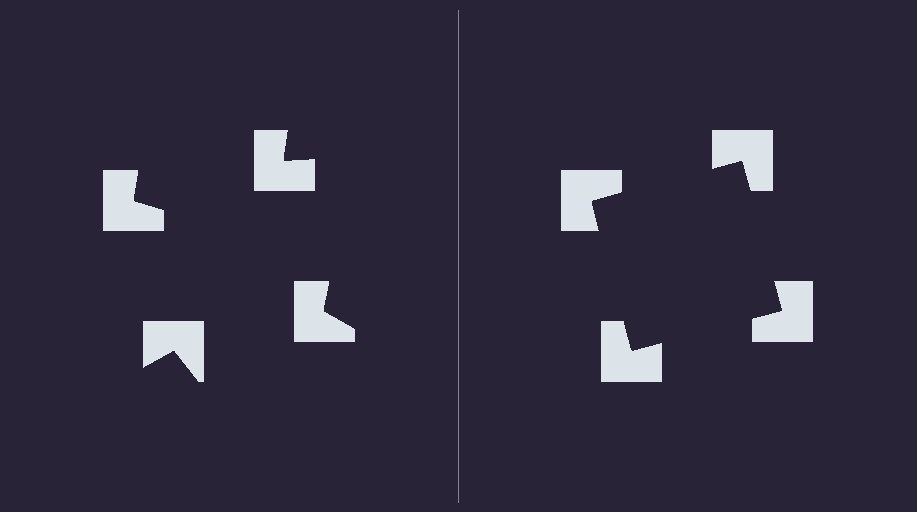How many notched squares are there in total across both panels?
8 — 4 on each side.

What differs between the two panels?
The notched squares are positioned identically on both sides; only the wedge orientations differ. On the right they align to a square; on the left they are misaligned.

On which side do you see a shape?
An illusory square appears on the right side. On the left side the wedge cuts are rotated, so no coherent shape forms.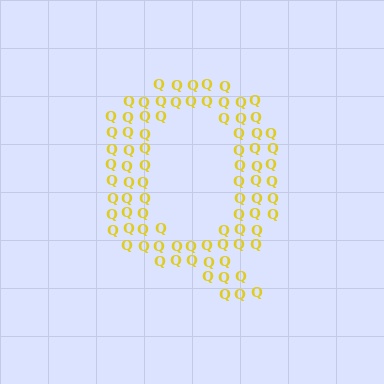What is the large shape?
The large shape is the letter Q.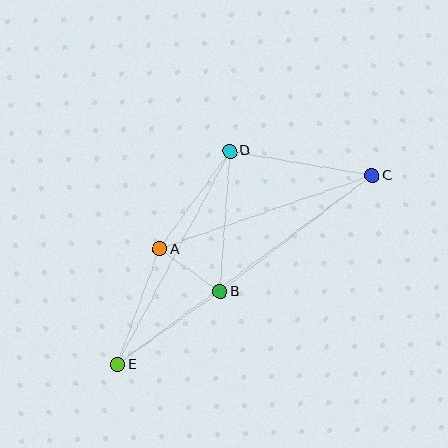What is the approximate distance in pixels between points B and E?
The distance between B and E is approximately 126 pixels.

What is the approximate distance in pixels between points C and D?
The distance between C and D is approximately 145 pixels.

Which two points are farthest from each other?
Points C and E are farthest from each other.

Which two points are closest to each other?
Points A and B are closest to each other.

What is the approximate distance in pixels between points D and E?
The distance between D and E is approximately 241 pixels.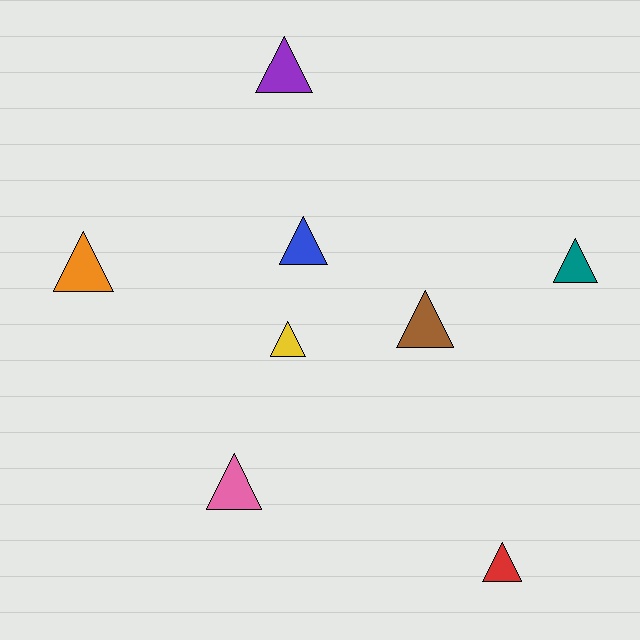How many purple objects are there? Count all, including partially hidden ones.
There is 1 purple object.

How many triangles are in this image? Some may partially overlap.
There are 8 triangles.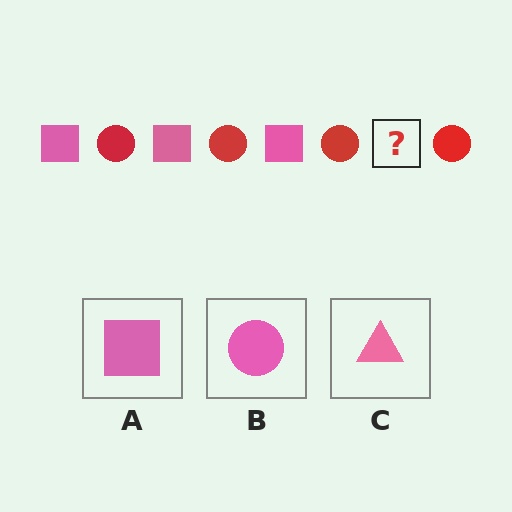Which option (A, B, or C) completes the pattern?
A.